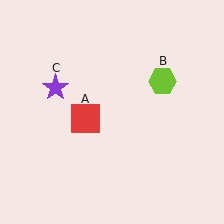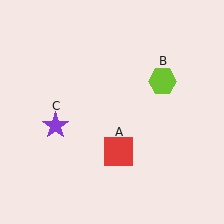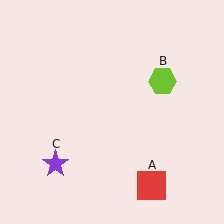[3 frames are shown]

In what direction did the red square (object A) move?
The red square (object A) moved down and to the right.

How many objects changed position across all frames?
2 objects changed position: red square (object A), purple star (object C).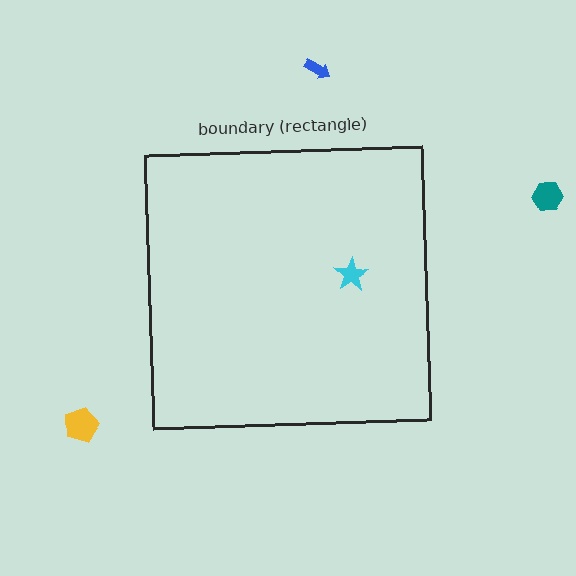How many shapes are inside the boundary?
1 inside, 3 outside.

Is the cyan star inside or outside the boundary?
Inside.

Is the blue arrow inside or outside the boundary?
Outside.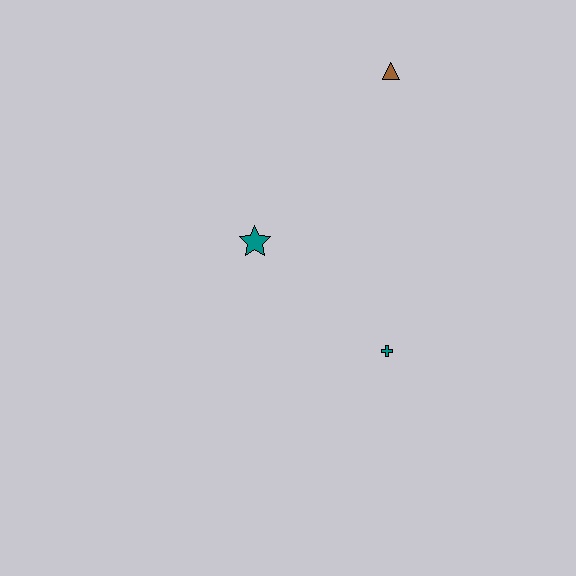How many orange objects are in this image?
There are no orange objects.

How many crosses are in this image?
There is 1 cross.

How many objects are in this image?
There are 3 objects.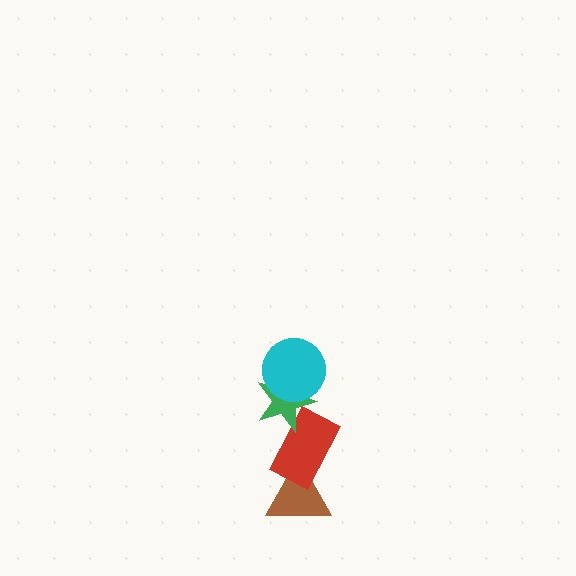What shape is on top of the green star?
The cyan circle is on top of the green star.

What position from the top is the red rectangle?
The red rectangle is 3rd from the top.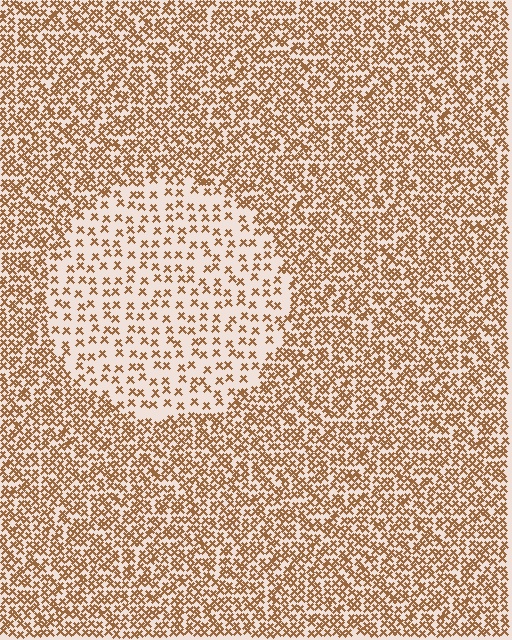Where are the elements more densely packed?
The elements are more densely packed outside the circle boundary.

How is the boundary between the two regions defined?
The boundary is defined by a change in element density (approximately 2.4x ratio). All elements are the same color, size, and shape.